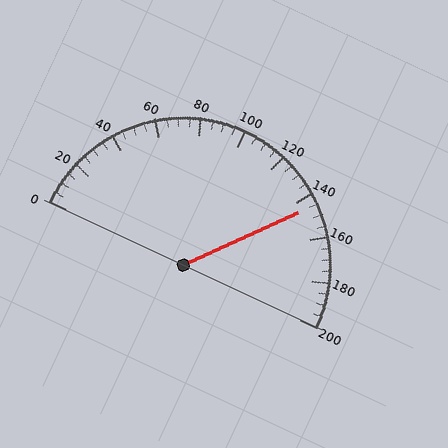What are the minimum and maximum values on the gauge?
The gauge ranges from 0 to 200.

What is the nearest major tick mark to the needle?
The nearest major tick mark is 140.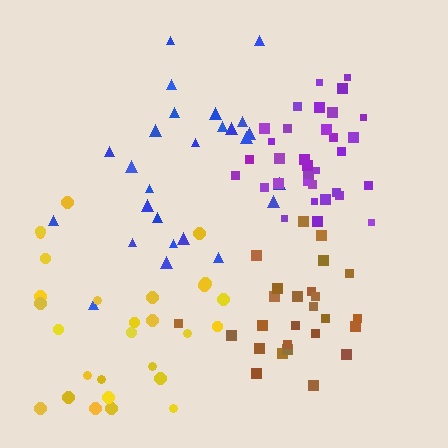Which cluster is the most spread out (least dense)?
Yellow.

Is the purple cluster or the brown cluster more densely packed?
Purple.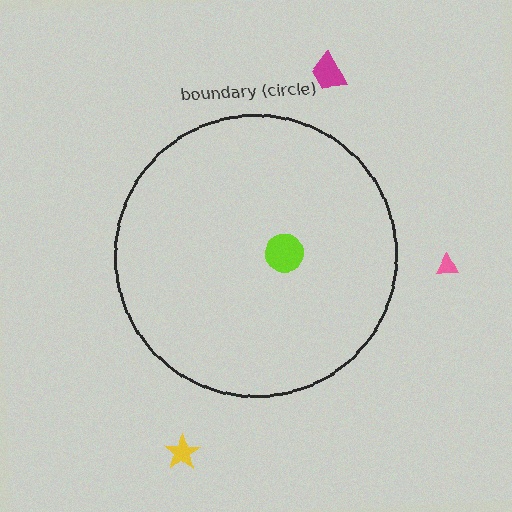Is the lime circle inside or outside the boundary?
Inside.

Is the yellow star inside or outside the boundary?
Outside.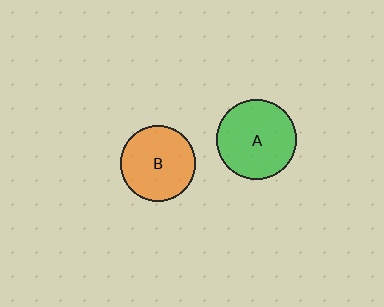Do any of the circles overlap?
No, none of the circles overlap.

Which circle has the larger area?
Circle A (green).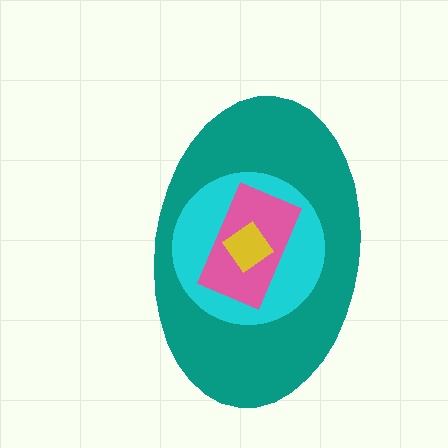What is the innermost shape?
The yellow diamond.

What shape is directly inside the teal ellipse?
The cyan circle.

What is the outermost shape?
The teal ellipse.